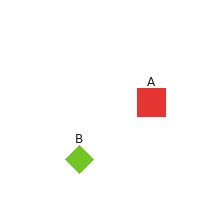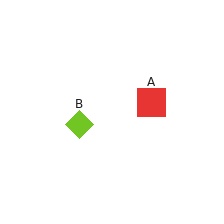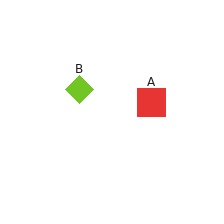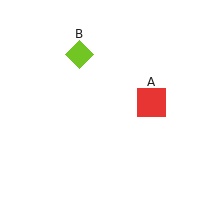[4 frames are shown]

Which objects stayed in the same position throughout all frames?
Red square (object A) remained stationary.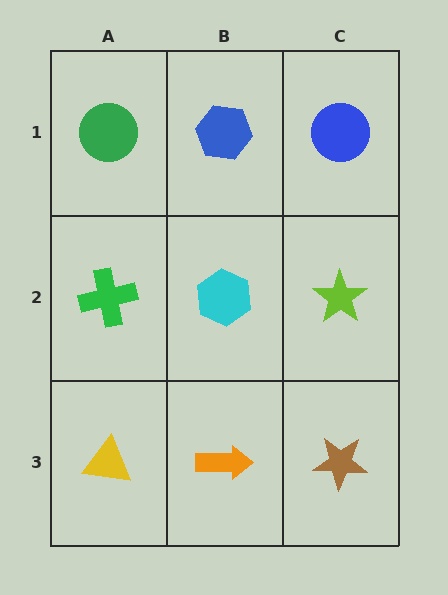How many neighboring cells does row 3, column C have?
2.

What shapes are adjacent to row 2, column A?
A green circle (row 1, column A), a yellow triangle (row 3, column A), a cyan hexagon (row 2, column B).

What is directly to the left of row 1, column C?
A blue hexagon.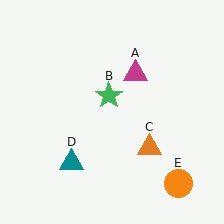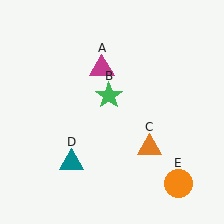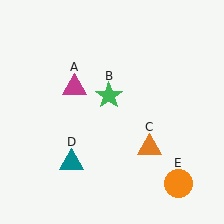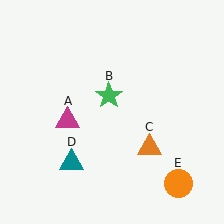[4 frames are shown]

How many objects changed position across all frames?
1 object changed position: magenta triangle (object A).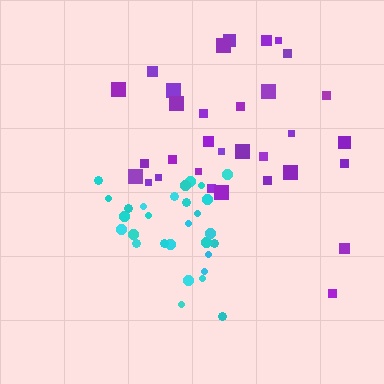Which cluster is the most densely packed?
Cyan.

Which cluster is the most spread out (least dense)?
Purple.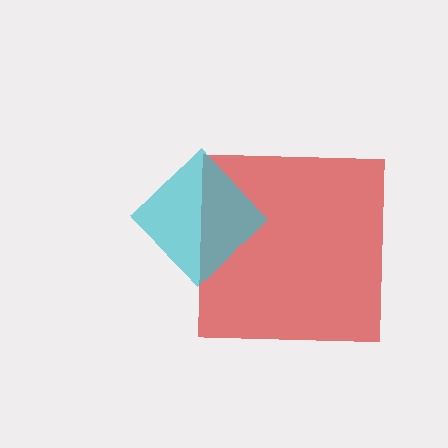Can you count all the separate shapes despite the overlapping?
Yes, there are 2 separate shapes.